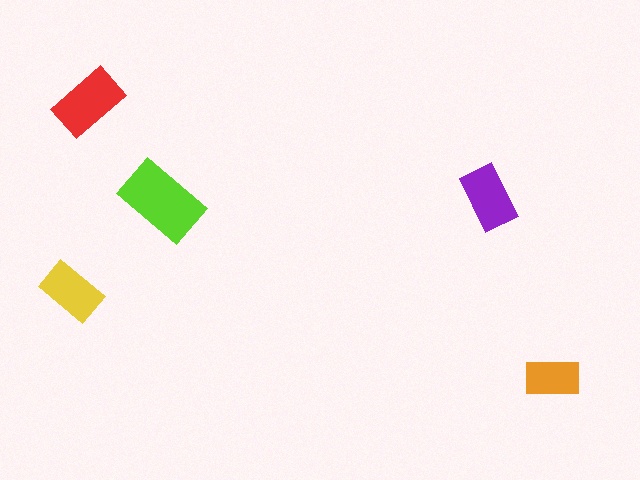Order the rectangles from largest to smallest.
the lime one, the red one, the purple one, the yellow one, the orange one.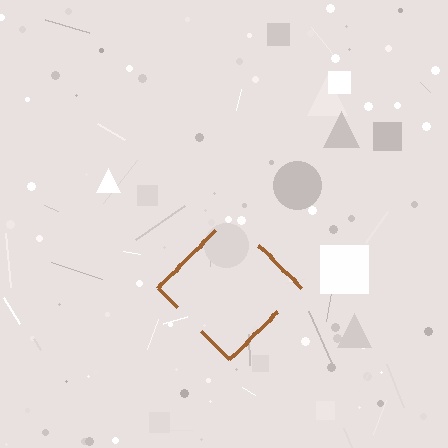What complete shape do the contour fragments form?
The contour fragments form a diamond.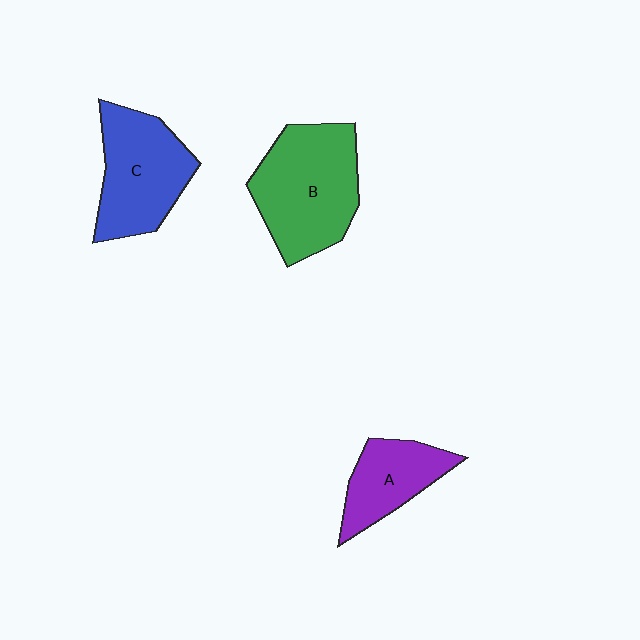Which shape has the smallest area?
Shape A (purple).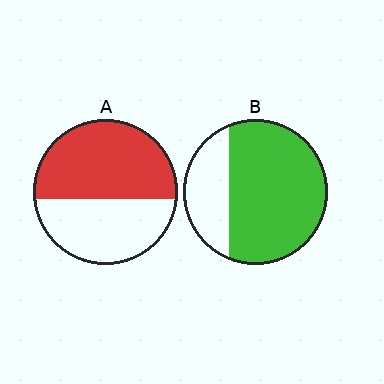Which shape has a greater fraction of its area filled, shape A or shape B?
Shape B.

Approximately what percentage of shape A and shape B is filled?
A is approximately 55% and B is approximately 75%.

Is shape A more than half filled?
Yes.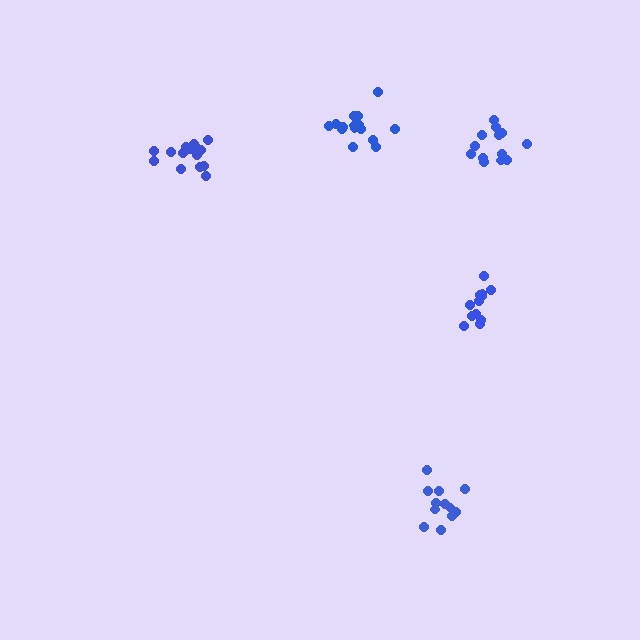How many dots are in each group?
Group 1: 12 dots, Group 2: 13 dots, Group 3: 12 dots, Group 4: 17 dots, Group 5: 15 dots (69 total).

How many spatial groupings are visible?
There are 5 spatial groupings.